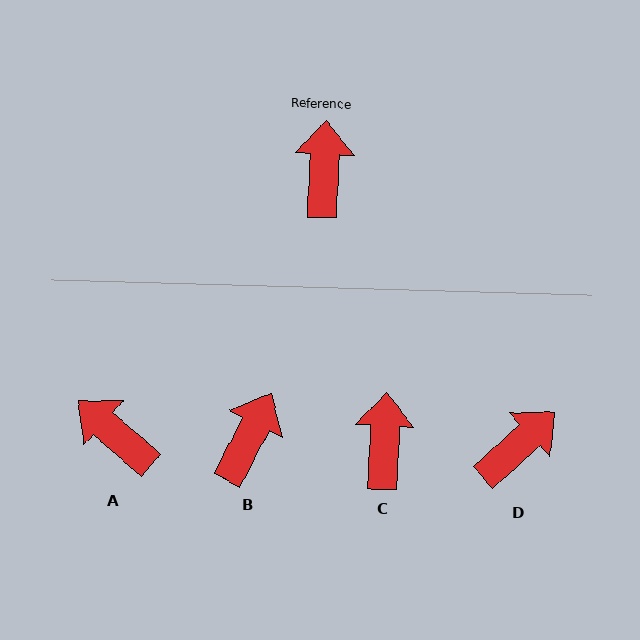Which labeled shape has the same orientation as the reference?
C.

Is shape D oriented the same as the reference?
No, it is off by about 45 degrees.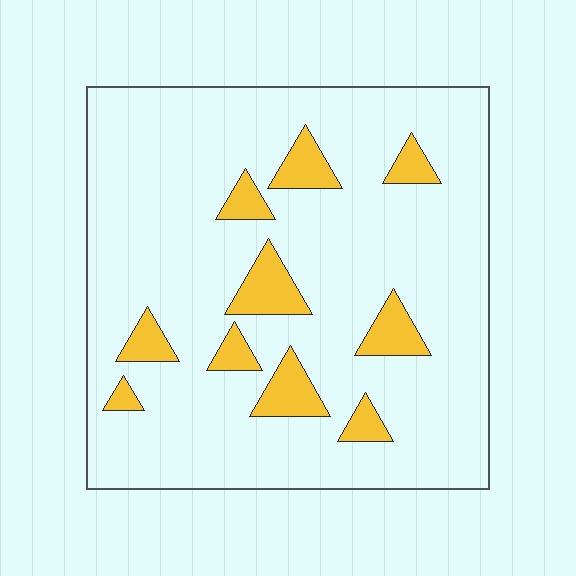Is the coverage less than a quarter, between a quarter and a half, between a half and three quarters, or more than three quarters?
Less than a quarter.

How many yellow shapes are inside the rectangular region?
10.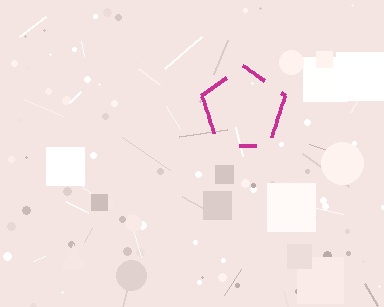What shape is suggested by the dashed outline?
The dashed outline suggests a pentagon.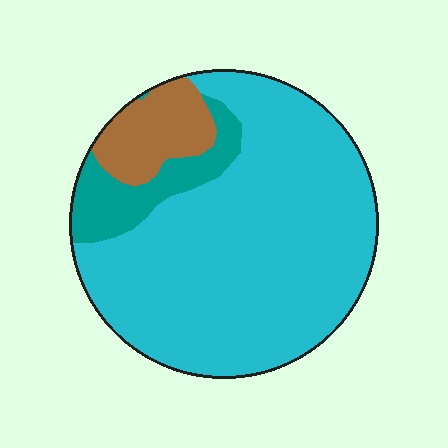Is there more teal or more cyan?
Cyan.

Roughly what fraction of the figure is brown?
Brown covers roughly 10% of the figure.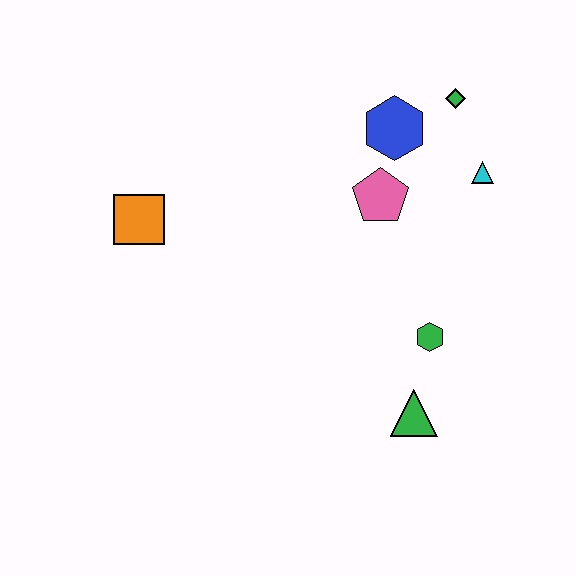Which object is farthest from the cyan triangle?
The orange square is farthest from the cyan triangle.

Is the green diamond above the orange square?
Yes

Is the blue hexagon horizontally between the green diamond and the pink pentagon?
Yes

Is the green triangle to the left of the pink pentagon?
No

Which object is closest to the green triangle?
The green hexagon is closest to the green triangle.